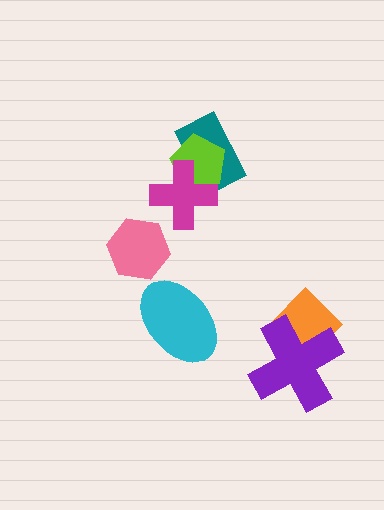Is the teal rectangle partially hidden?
Yes, it is partially covered by another shape.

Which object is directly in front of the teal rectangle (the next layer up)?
The lime pentagon is directly in front of the teal rectangle.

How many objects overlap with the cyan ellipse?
0 objects overlap with the cyan ellipse.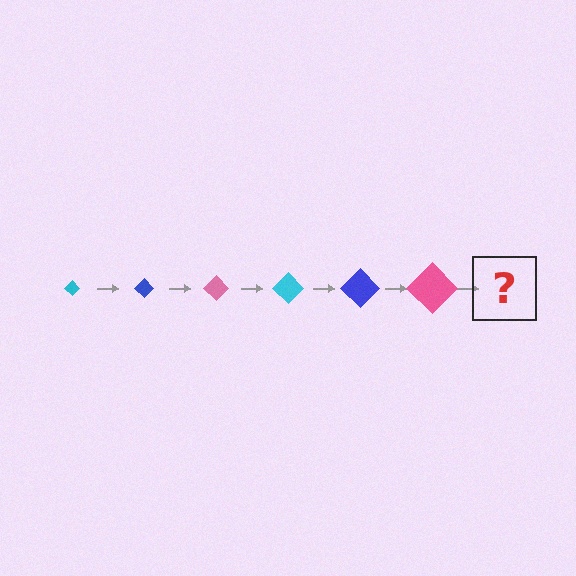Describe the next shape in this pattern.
It should be a cyan diamond, larger than the previous one.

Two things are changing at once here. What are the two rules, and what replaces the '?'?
The two rules are that the diamond grows larger each step and the color cycles through cyan, blue, and pink. The '?' should be a cyan diamond, larger than the previous one.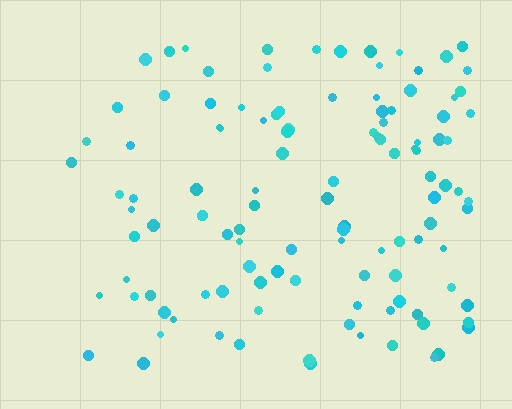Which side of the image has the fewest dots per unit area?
The left.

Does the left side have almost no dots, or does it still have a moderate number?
Still a moderate number, just noticeably fewer than the right.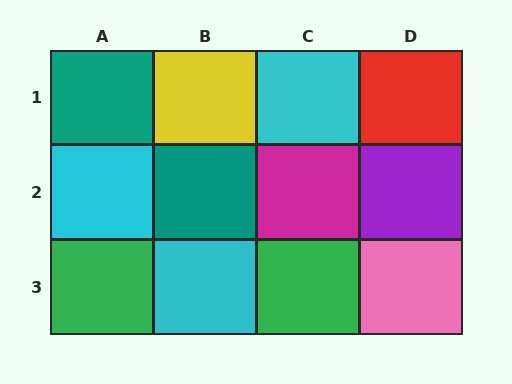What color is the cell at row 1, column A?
Teal.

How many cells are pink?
1 cell is pink.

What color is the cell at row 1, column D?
Red.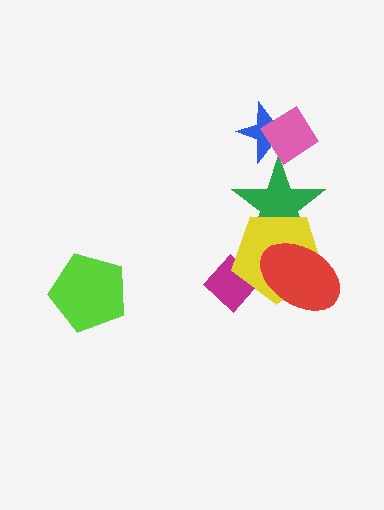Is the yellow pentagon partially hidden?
Yes, it is partially covered by another shape.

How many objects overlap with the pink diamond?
2 objects overlap with the pink diamond.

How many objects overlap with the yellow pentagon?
3 objects overlap with the yellow pentagon.